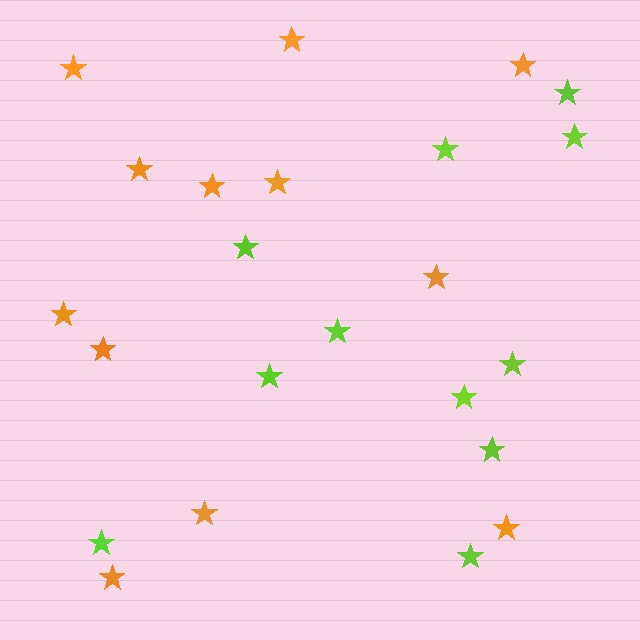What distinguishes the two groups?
There are 2 groups: one group of lime stars (11) and one group of orange stars (12).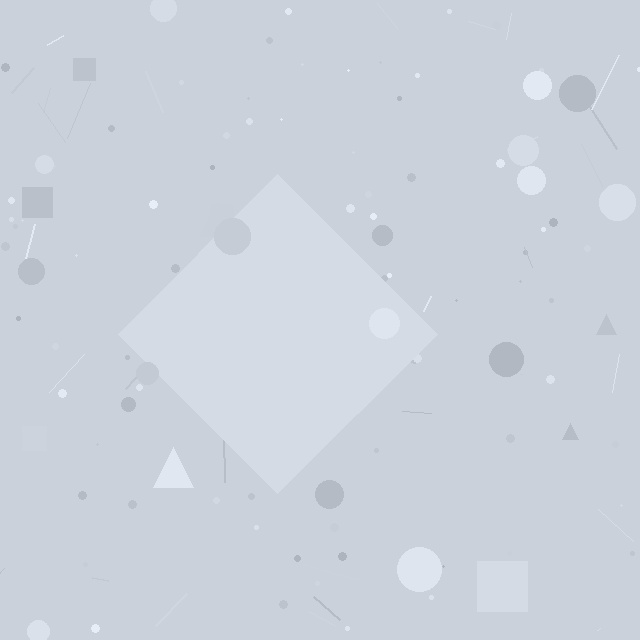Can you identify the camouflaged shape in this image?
The camouflaged shape is a diamond.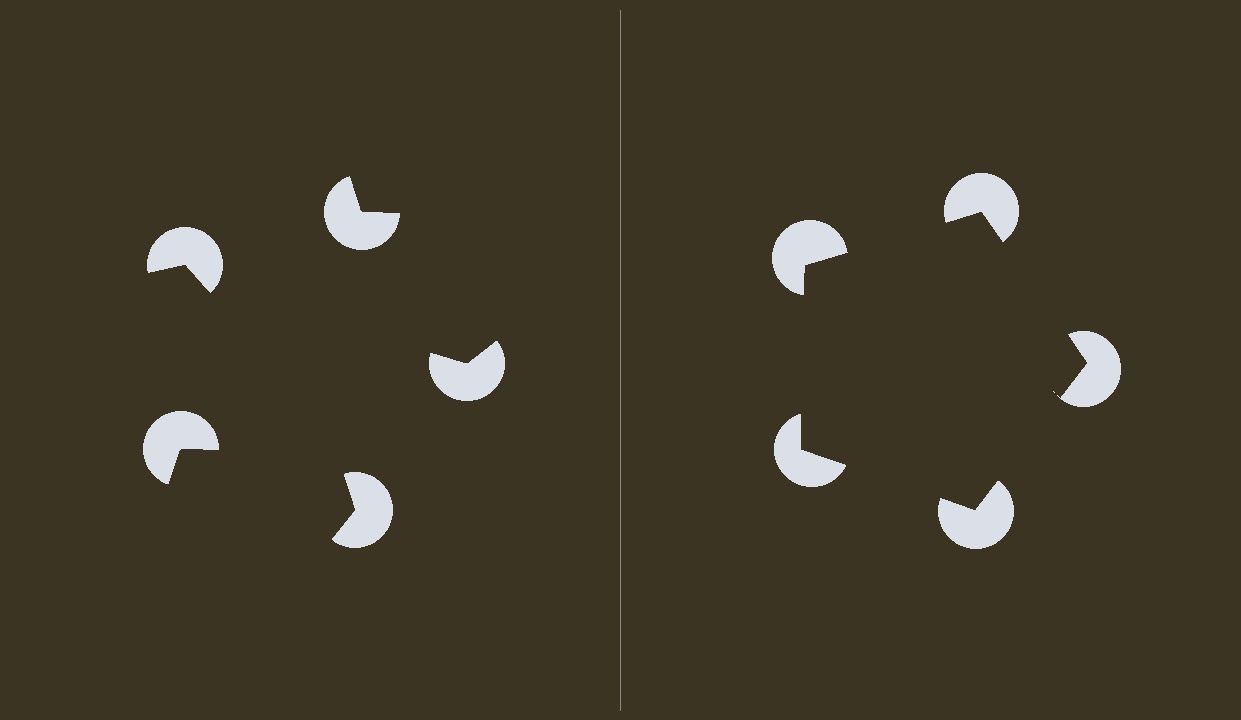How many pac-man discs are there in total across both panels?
10 — 5 on each side.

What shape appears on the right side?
An illusory pentagon.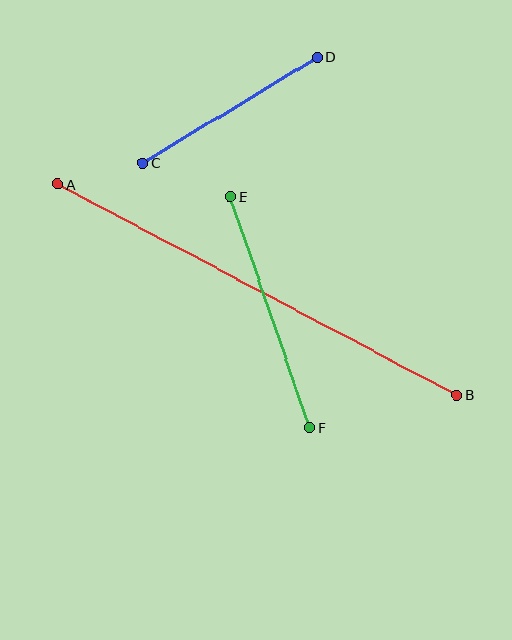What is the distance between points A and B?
The distance is approximately 451 pixels.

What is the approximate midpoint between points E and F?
The midpoint is at approximately (270, 312) pixels.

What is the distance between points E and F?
The distance is approximately 244 pixels.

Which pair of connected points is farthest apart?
Points A and B are farthest apart.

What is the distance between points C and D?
The distance is approximately 204 pixels.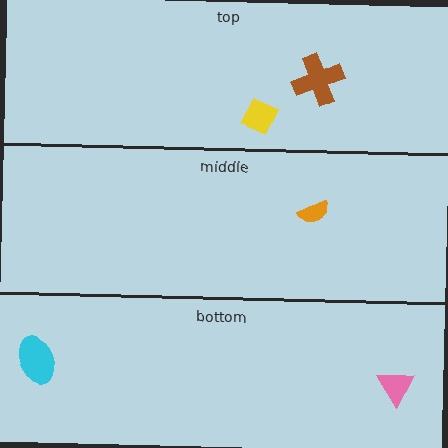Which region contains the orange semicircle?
The middle region.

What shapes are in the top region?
The brown cross, the yellow diamond.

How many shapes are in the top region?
2.